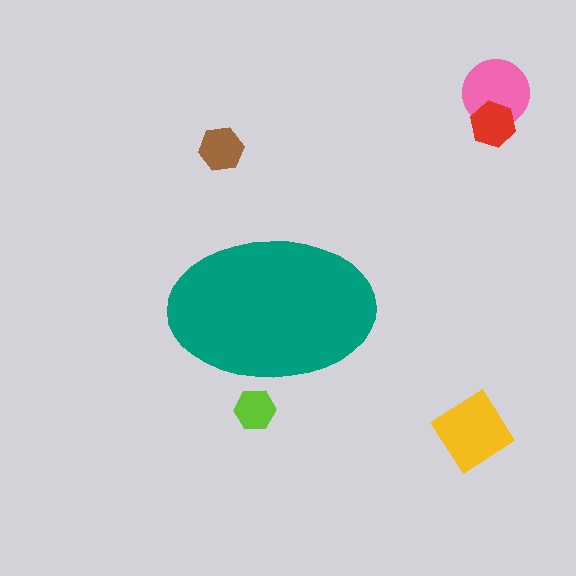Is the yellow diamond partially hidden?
No, the yellow diamond is fully visible.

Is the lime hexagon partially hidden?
Yes, the lime hexagon is partially hidden behind the teal ellipse.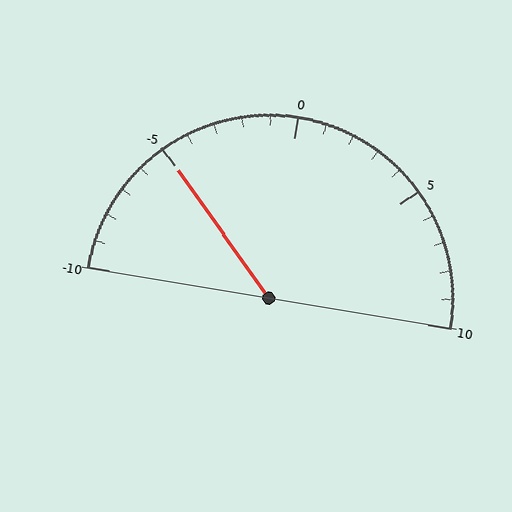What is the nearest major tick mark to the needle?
The nearest major tick mark is -5.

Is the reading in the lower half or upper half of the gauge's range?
The reading is in the lower half of the range (-10 to 10).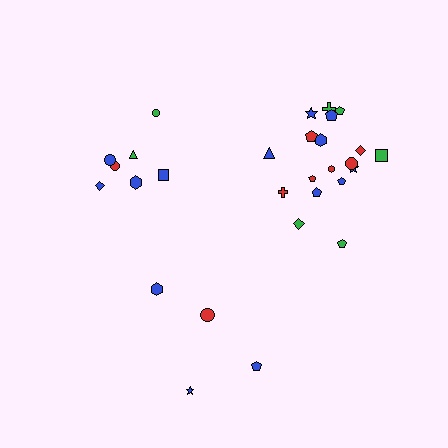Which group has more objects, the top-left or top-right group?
The top-right group.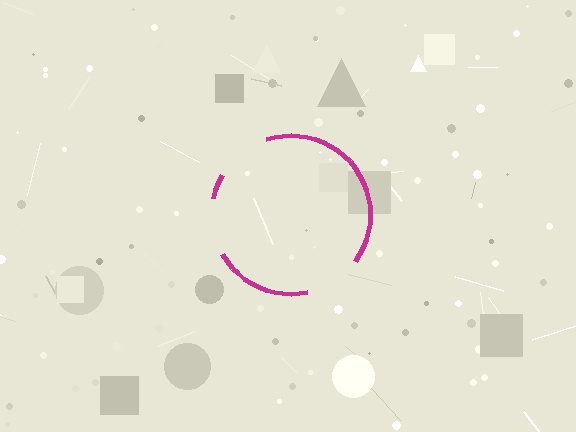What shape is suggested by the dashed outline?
The dashed outline suggests a circle.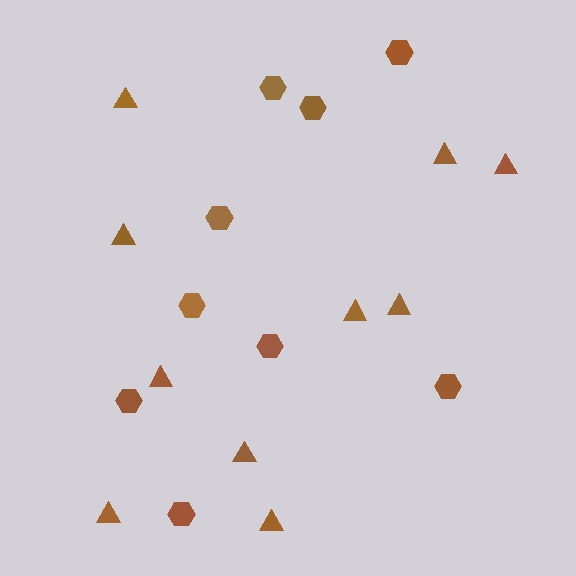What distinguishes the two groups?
There are 2 groups: one group of hexagons (9) and one group of triangles (10).